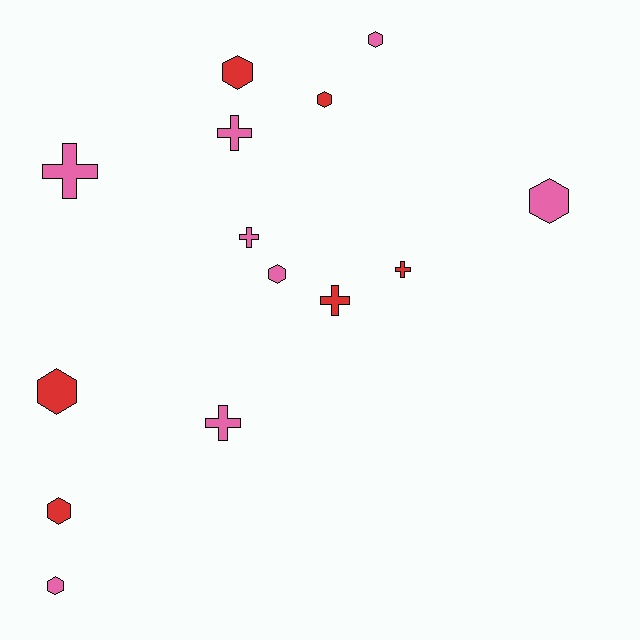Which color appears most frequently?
Pink, with 8 objects.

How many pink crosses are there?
There are 4 pink crosses.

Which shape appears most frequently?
Hexagon, with 8 objects.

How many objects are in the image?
There are 14 objects.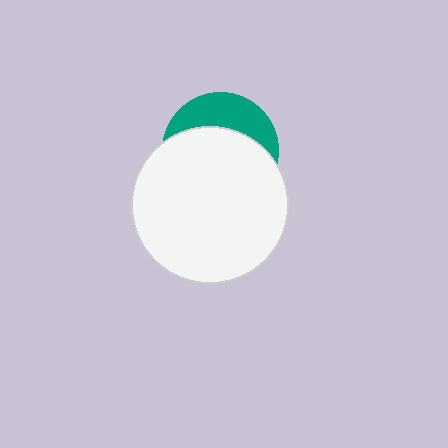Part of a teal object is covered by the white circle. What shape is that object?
It is a circle.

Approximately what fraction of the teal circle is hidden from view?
Roughly 67% of the teal circle is hidden behind the white circle.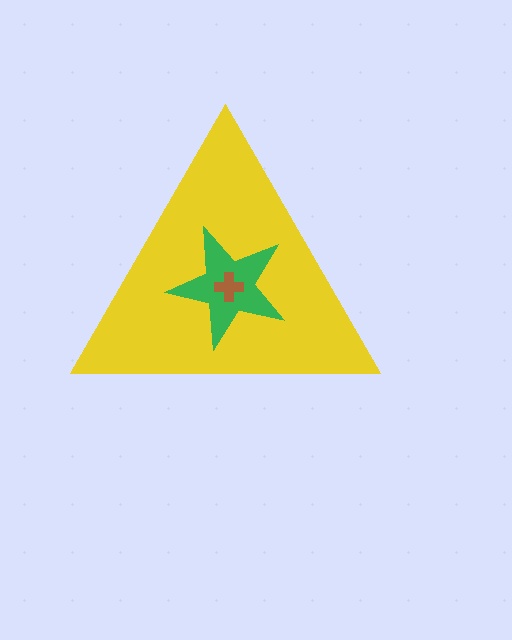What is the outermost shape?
The yellow triangle.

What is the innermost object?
The brown cross.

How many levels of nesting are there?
3.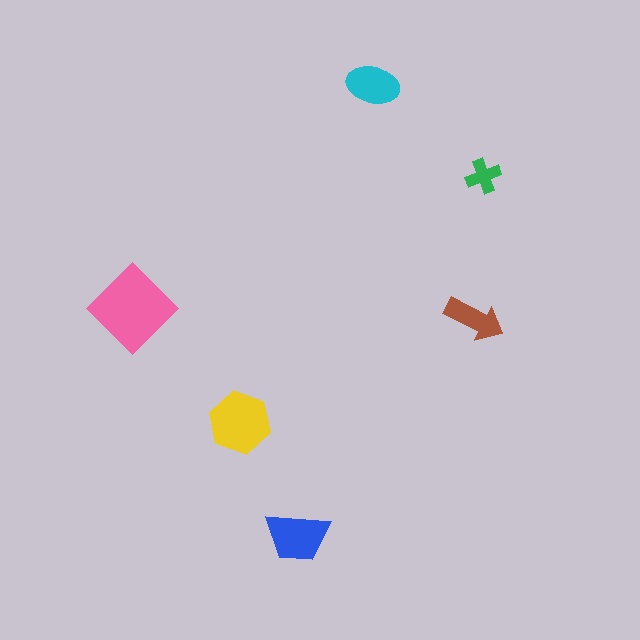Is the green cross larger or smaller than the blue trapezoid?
Smaller.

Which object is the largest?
The pink diamond.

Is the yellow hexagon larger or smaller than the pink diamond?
Smaller.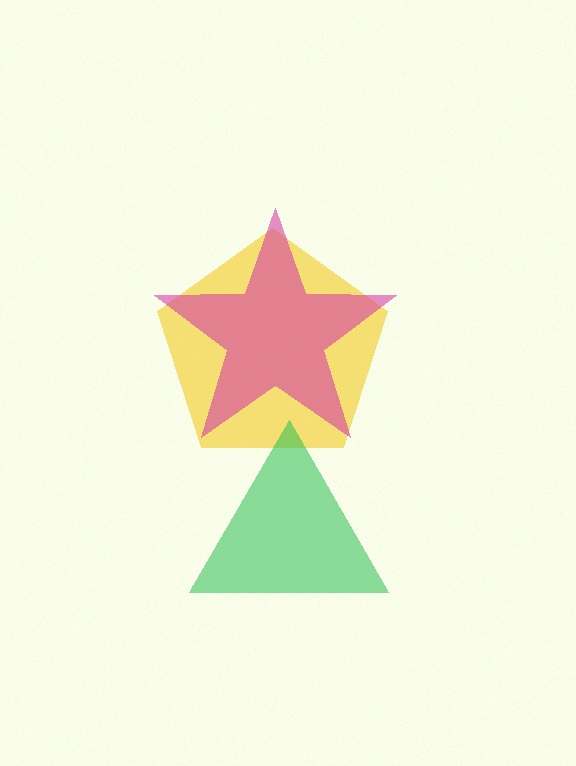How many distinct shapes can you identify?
There are 3 distinct shapes: a yellow pentagon, a magenta star, a green triangle.